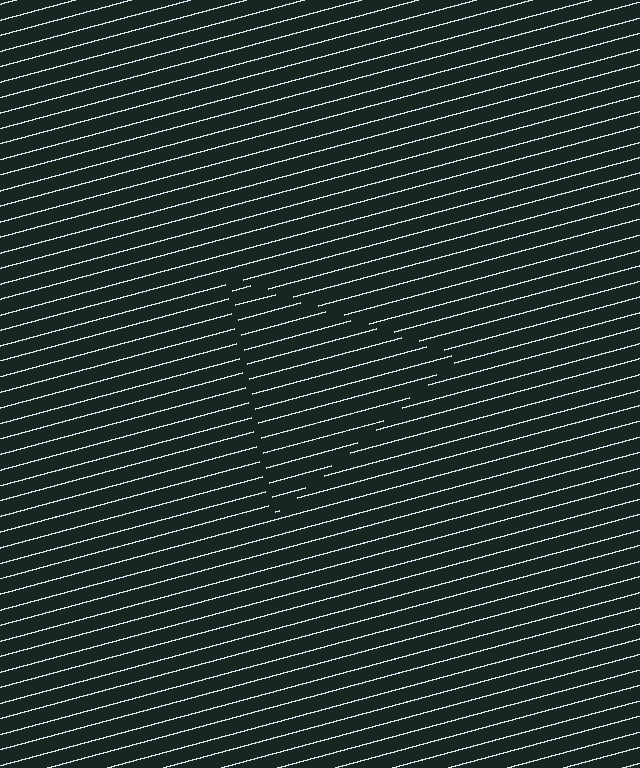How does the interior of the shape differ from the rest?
The interior of the shape contains the same grating, shifted by half a period — the contour is defined by the phase discontinuity where line-ends from the inner and outer gratings abut.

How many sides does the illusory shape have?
3 sides — the line-ends trace a triangle.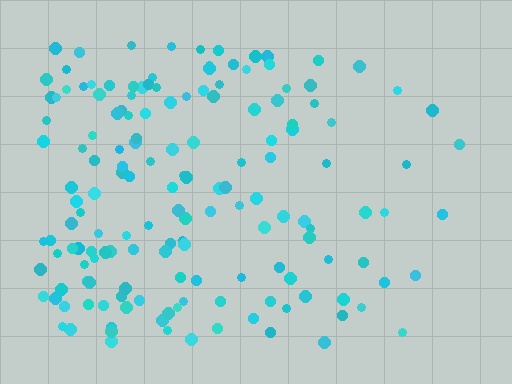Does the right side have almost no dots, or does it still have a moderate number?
Still a moderate number, just noticeably fewer than the left.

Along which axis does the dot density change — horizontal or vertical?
Horizontal.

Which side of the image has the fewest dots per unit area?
The right.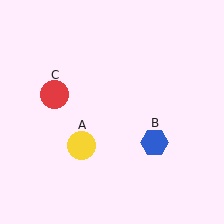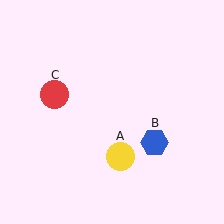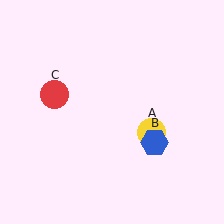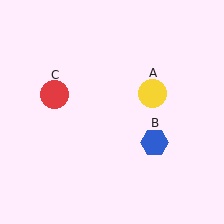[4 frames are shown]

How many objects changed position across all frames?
1 object changed position: yellow circle (object A).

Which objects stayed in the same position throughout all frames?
Blue hexagon (object B) and red circle (object C) remained stationary.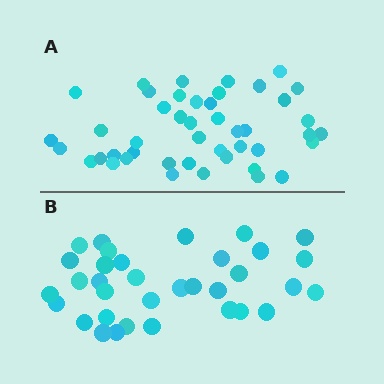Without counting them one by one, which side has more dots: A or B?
Region A (the top region) has more dots.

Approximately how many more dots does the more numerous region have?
Region A has roughly 12 or so more dots than region B.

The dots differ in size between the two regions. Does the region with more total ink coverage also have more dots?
No. Region B has more total ink coverage because its dots are larger, but region A actually contains more individual dots. Total area can be misleading — the number of items is what matters here.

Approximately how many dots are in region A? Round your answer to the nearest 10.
About 40 dots. (The exact count is 45, which rounds to 40.)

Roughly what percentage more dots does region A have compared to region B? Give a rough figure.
About 30% more.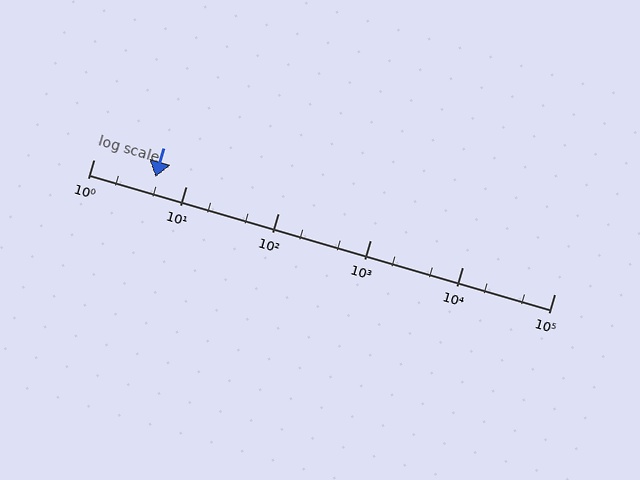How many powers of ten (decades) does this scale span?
The scale spans 5 decades, from 1 to 100000.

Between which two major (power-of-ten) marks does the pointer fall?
The pointer is between 1 and 10.